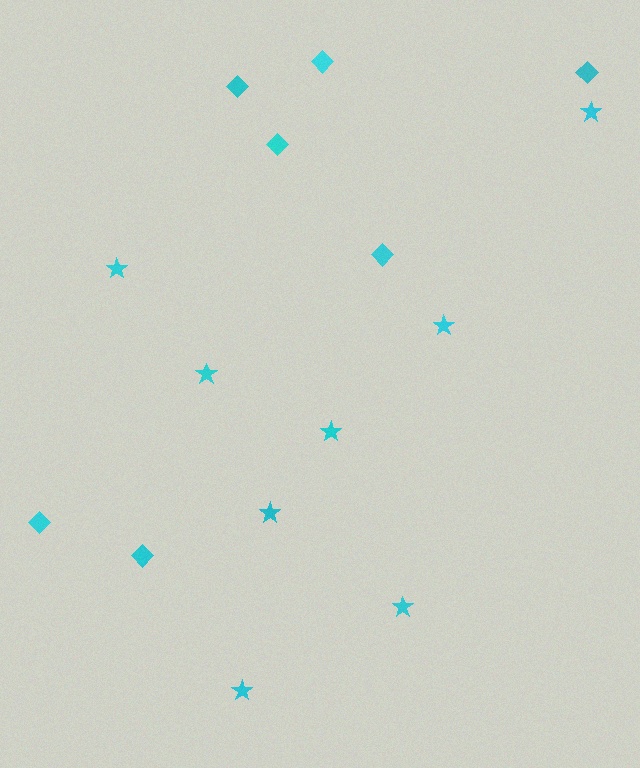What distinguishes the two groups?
There are 2 groups: one group of diamonds (7) and one group of stars (8).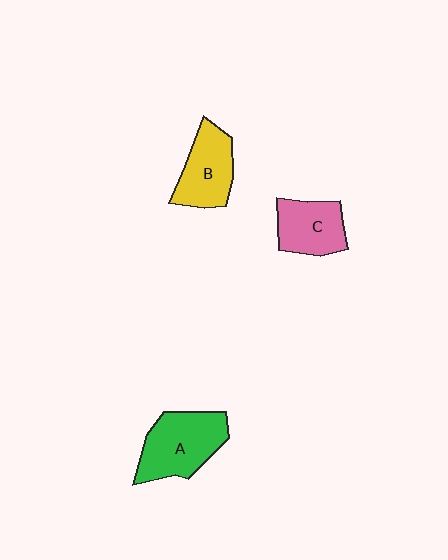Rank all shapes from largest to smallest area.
From largest to smallest: A (green), B (yellow), C (pink).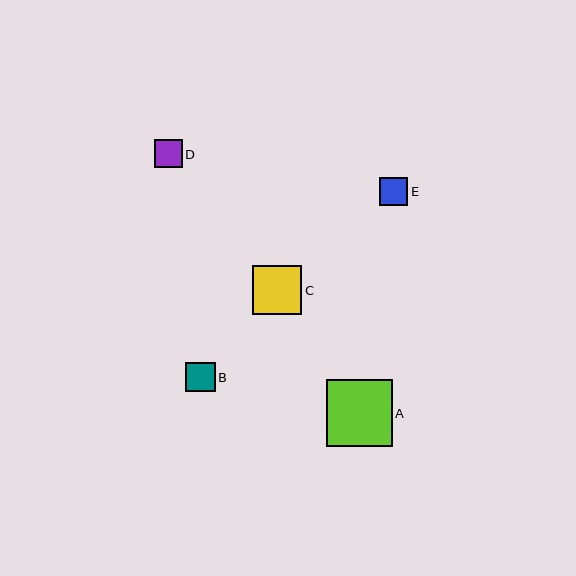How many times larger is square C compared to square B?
Square C is approximately 1.7 times the size of square B.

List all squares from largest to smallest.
From largest to smallest: A, C, B, E, D.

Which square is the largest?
Square A is the largest with a size of approximately 66 pixels.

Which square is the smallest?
Square D is the smallest with a size of approximately 28 pixels.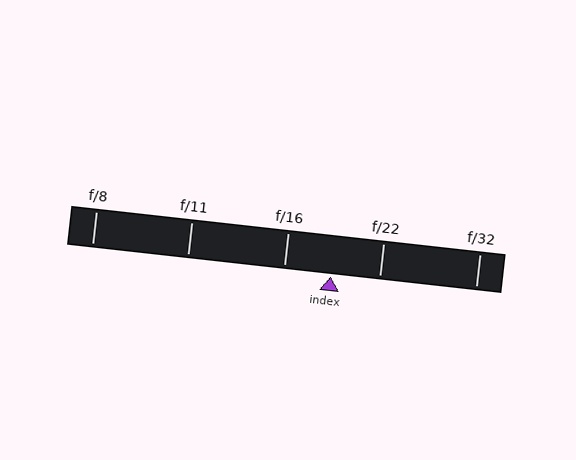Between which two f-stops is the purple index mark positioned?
The index mark is between f/16 and f/22.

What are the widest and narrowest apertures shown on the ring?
The widest aperture shown is f/8 and the narrowest is f/32.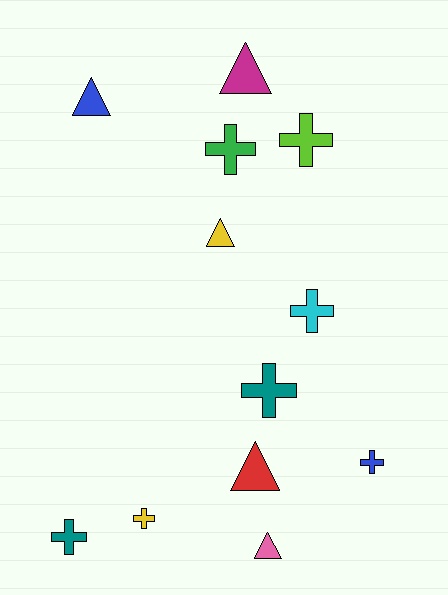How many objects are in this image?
There are 12 objects.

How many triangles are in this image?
There are 5 triangles.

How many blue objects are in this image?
There are 2 blue objects.